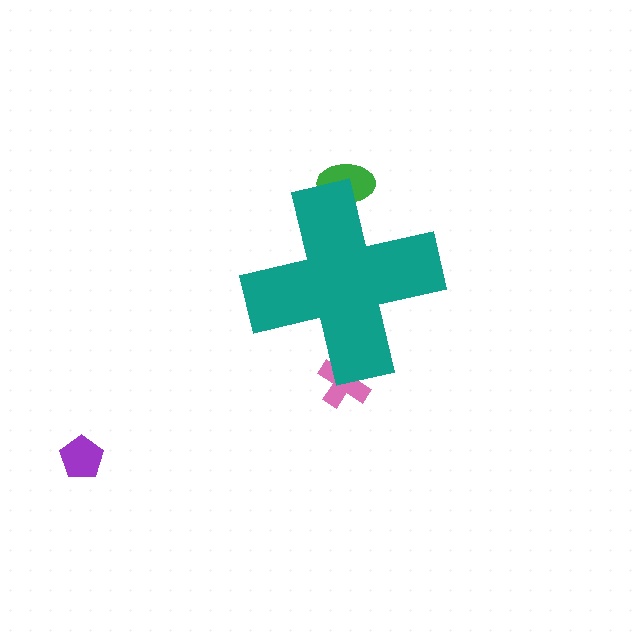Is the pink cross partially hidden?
Yes, the pink cross is partially hidden behind the teal cross.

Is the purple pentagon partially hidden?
No, the purple pentagon is fully visible.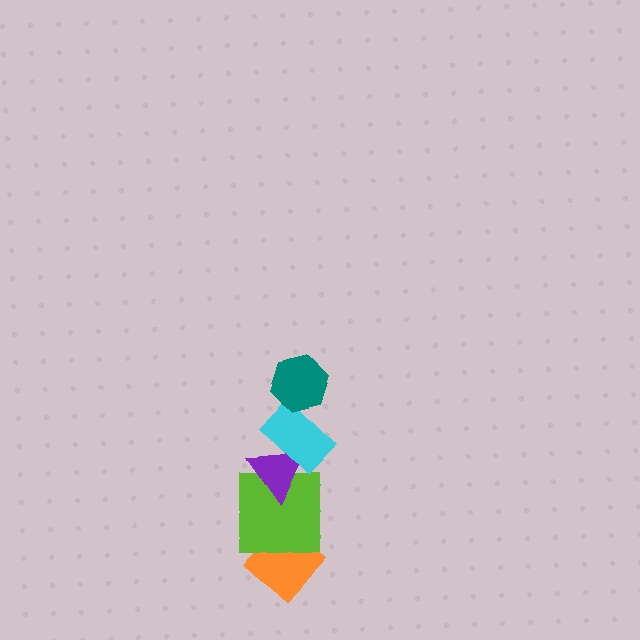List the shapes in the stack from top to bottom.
From top to bottom: the teal hexagon, the cyan rectangle, the purple triangle, the lime square, the orange diamond.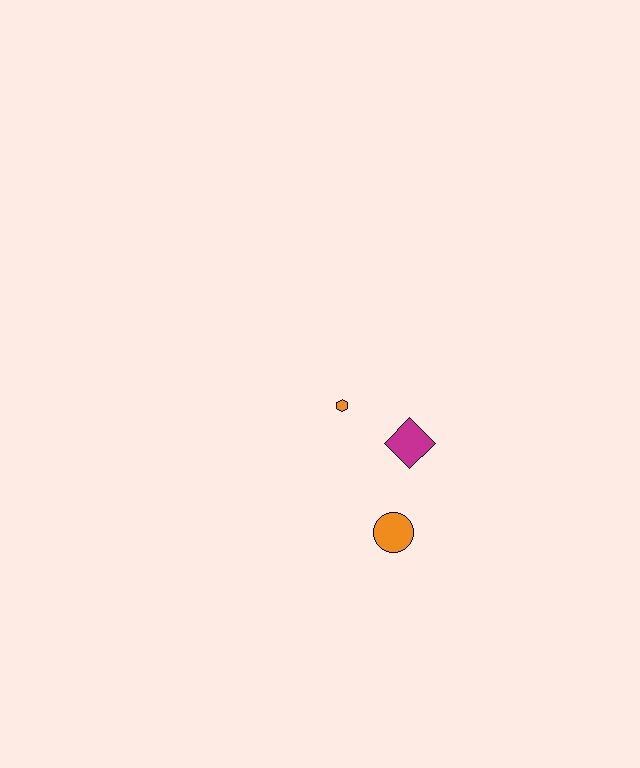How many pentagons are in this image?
There are no pentagons.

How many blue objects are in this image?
There are no blue objects.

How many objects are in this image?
There are 3 objects.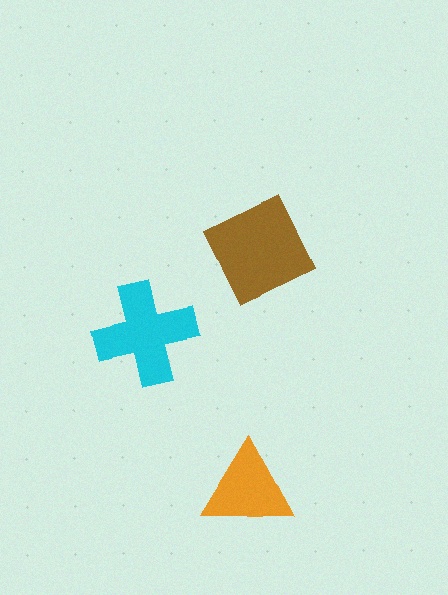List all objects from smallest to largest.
The orange triangle, the cyan cross, the brown diamond.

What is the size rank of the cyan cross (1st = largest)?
2nd.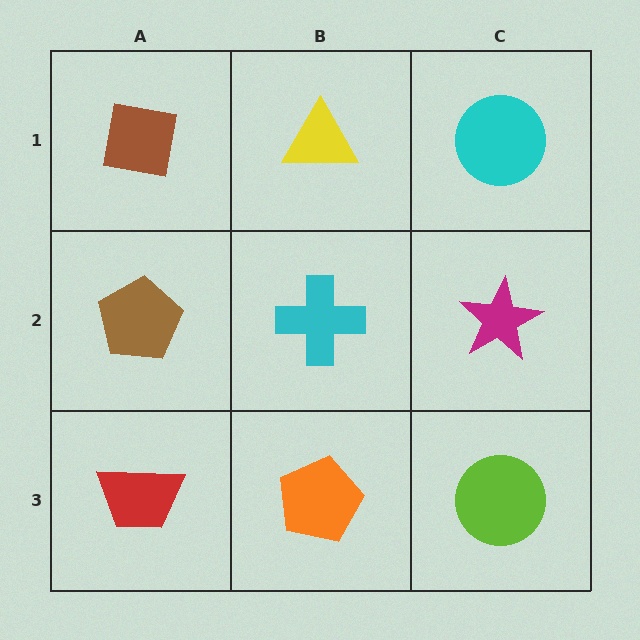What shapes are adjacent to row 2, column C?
A cyan circle (row 1, column C), a lime circle (row 3, column C), a cyan cross (row 2, column B).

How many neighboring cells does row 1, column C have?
2.